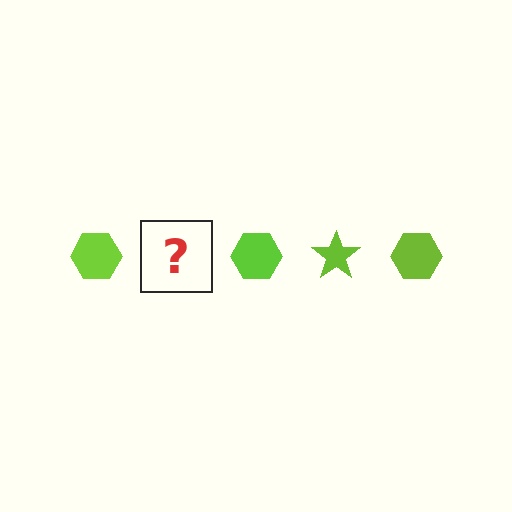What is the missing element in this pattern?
The missing element is a lime star.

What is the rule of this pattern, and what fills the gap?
The rule is that the pattern cycles through hexagon, star shapes in lime. The gap should be filled with a lime star.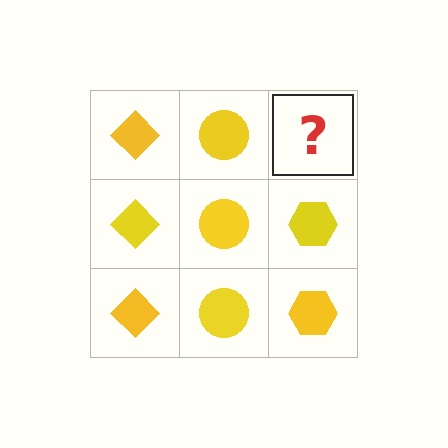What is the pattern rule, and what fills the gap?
The rule is that each column has a consistent shape. The gap should be filled with a yellow hexagon.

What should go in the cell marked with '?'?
The missing cell should contain a yellow hexagon.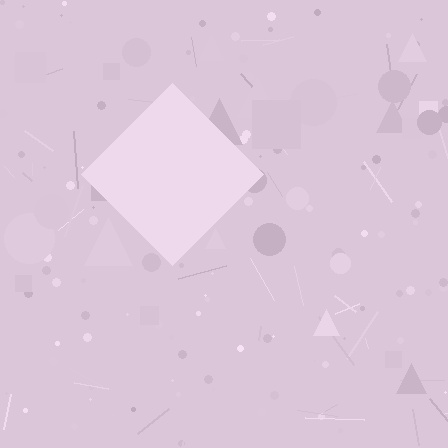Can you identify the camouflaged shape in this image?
The camouflaged shape is a diamond.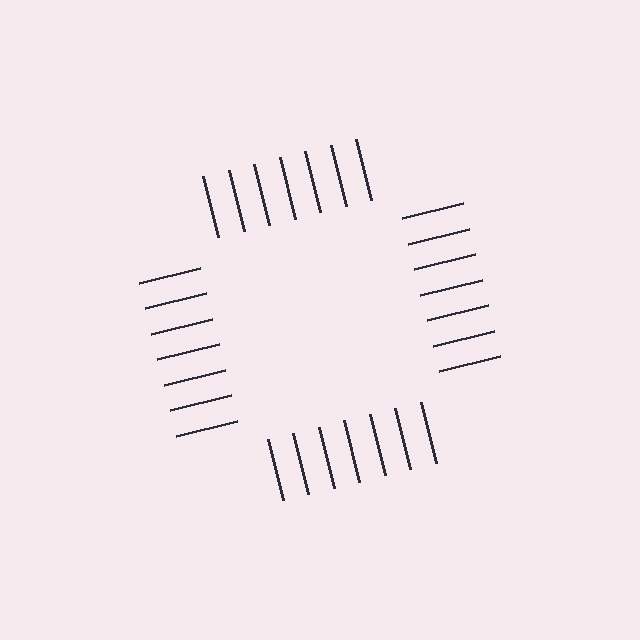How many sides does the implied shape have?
4 sides — the line-ends trace a square.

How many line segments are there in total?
28 — 7 along each of the 4 edges.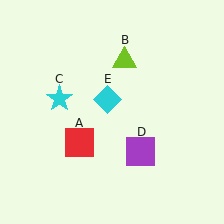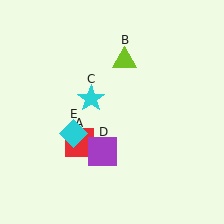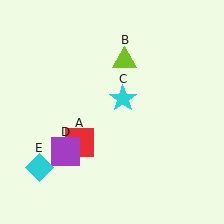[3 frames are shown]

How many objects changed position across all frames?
3 objects changed position: cyan star (object C), purple square (object D), cyan diamond (object E).